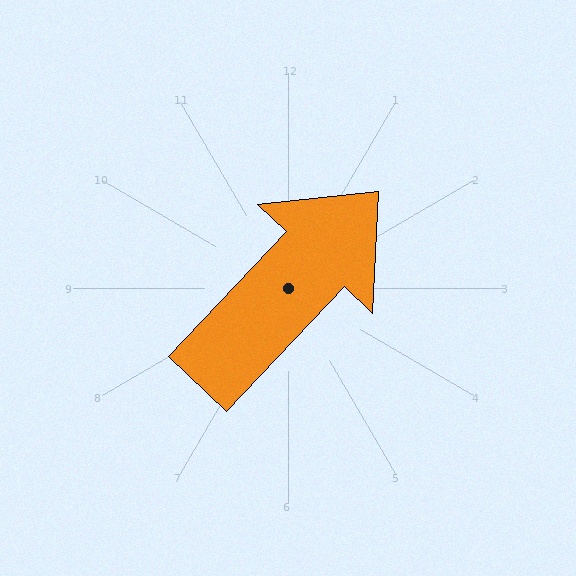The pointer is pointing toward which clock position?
Roughly 1 o'clock.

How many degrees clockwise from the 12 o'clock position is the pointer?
Approximately 43 degrees.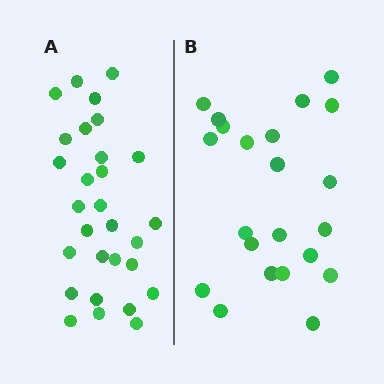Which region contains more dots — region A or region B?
Region A (the left region) has more dots.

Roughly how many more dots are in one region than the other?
Region A has roughly 8 or so more dots than region B.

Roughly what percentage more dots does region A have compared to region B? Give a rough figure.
About 30% more.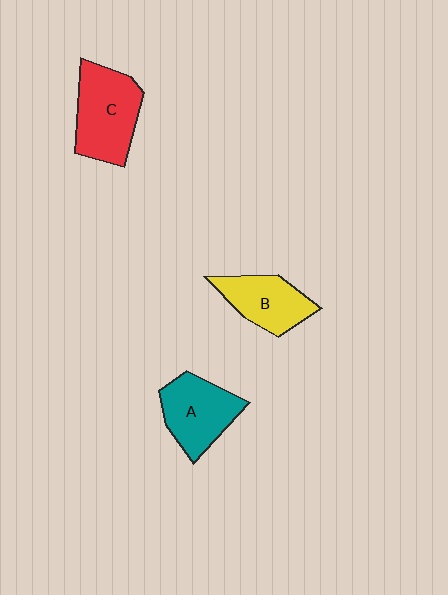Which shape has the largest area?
Shape C (red).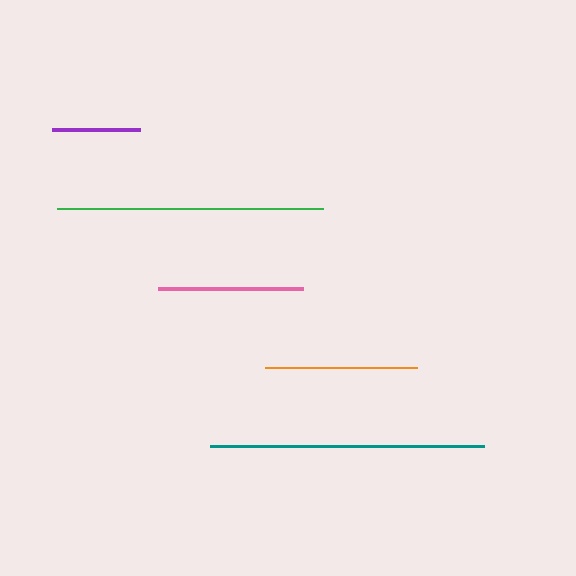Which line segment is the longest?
The teal line is the longest at approximately 274 pixels.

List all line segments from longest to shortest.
From longest to shortest: teal, green, orange, pink, purple.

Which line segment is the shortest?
The purple line is the shortest at approximately 88 pixels.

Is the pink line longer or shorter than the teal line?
The teal line is longer than the pink line.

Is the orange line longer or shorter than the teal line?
The teal line is longer than the orange line.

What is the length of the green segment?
The green segment is approximately 266 pixels long.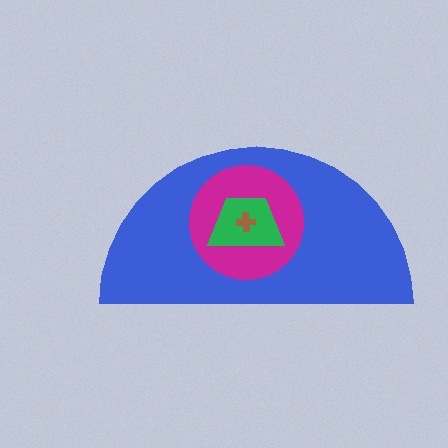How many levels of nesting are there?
4.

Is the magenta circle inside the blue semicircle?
Yes.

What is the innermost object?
The brown cross.